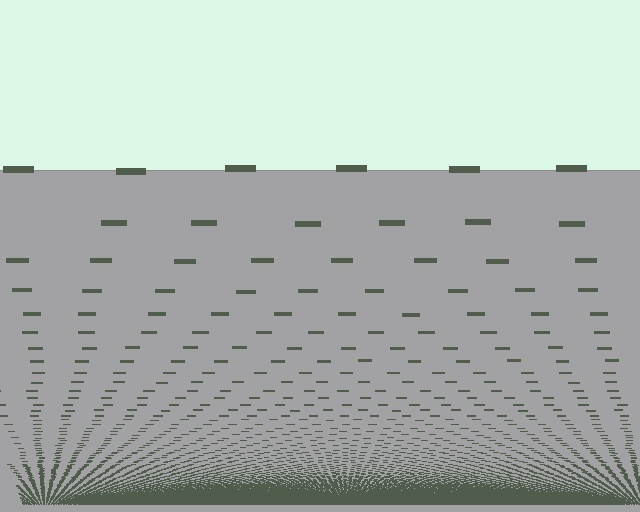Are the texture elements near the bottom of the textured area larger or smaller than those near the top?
Smaller. The gradient is inverted — elements near the bottom are smaller and denser.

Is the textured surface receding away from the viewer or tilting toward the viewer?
The surface appears to tilt toward the viewer. Texture elements get larger and sparser toward the top.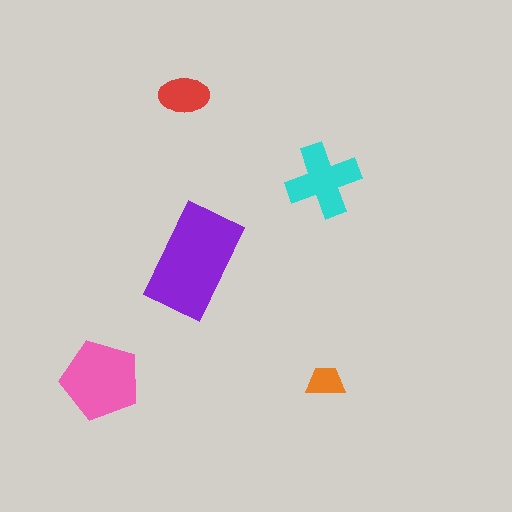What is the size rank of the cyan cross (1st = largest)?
3rd.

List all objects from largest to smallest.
The purple rectangle, the pink pentagon, the cyan cross, the red ellipse, the orange trapezoid.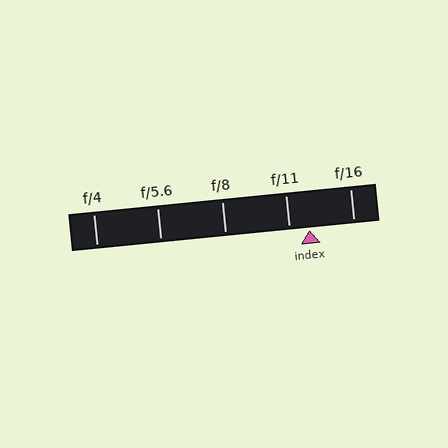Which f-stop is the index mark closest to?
The index mark is closest to f/11.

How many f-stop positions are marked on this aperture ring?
There are 5 f-stop positions marked.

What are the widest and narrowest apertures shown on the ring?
The widest aperture shown is f/4 and the narrowest is f/16.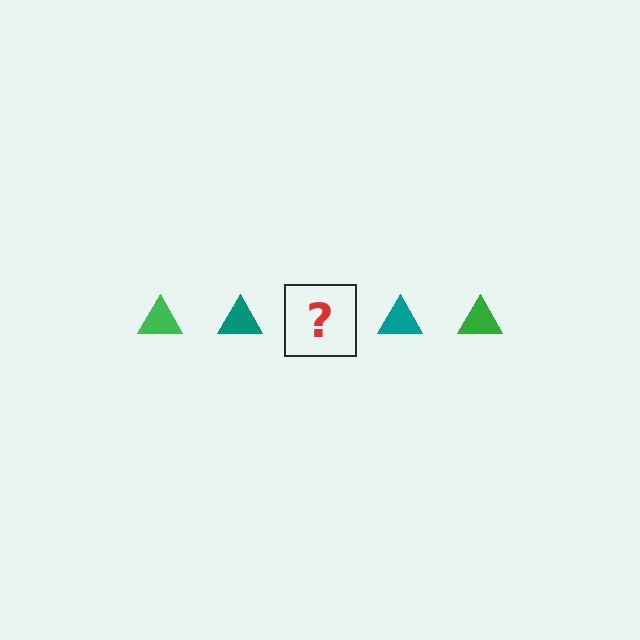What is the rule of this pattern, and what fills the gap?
The rule is that the pattern cycles through green, teal triangles. The gap should be filled with a green triangle.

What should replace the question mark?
The question mark should be replaced with a green triangle.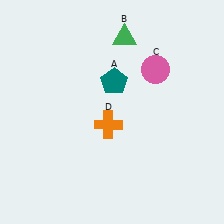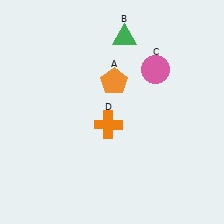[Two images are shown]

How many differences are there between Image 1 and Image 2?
There is 1 difference between the two images.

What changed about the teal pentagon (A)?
In Image 1, A is teal. In Image 2, it changed to orange.